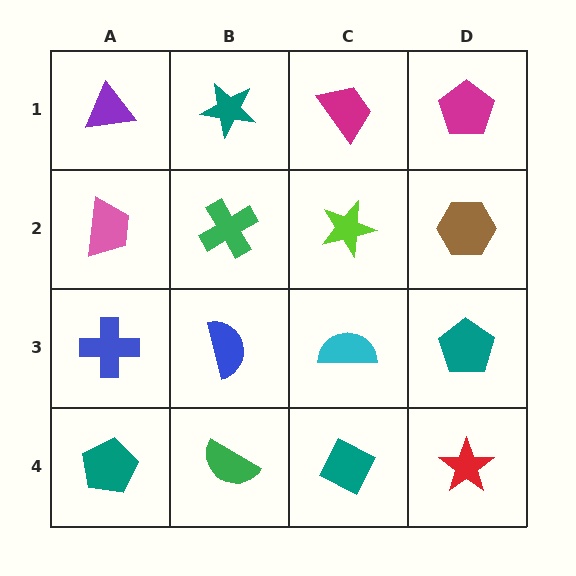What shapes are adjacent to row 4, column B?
A blue semicircle (row 3, column B), a teal pentagon (row 4, column A), a teal diamond (row 4, column C).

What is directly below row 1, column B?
A green cross.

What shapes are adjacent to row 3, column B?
A green cross (row 2, column B), a green semicircle (row 4, column B), a blue cross (row 3, column A), a cyan semicircle (row 3, column C).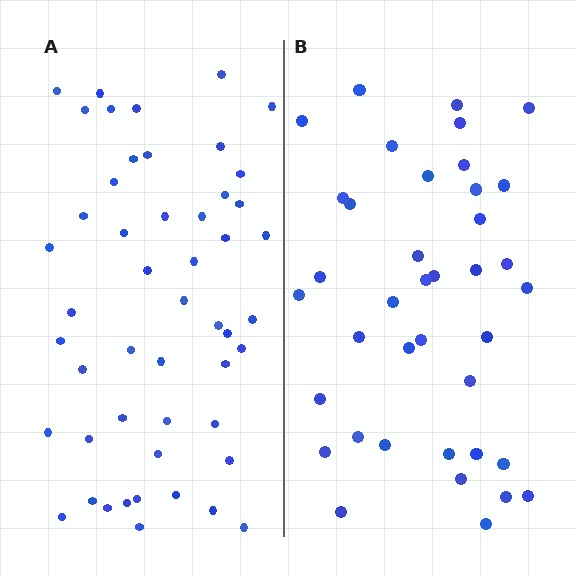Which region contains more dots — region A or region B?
Region A (the left region) has more dots.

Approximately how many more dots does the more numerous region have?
Region A has roughly 12 or so more dots than region B.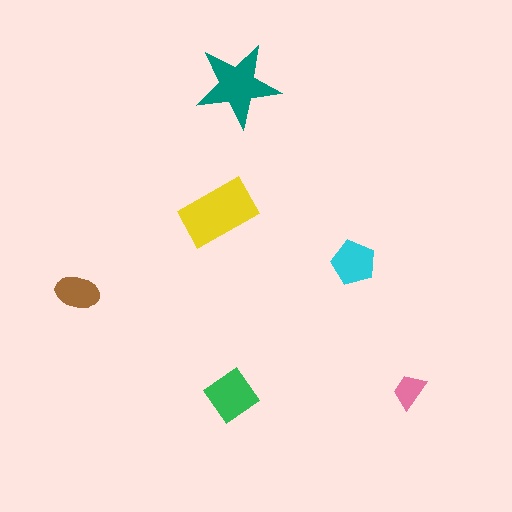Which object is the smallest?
The pink trapezoid.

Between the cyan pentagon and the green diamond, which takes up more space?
The green diamond.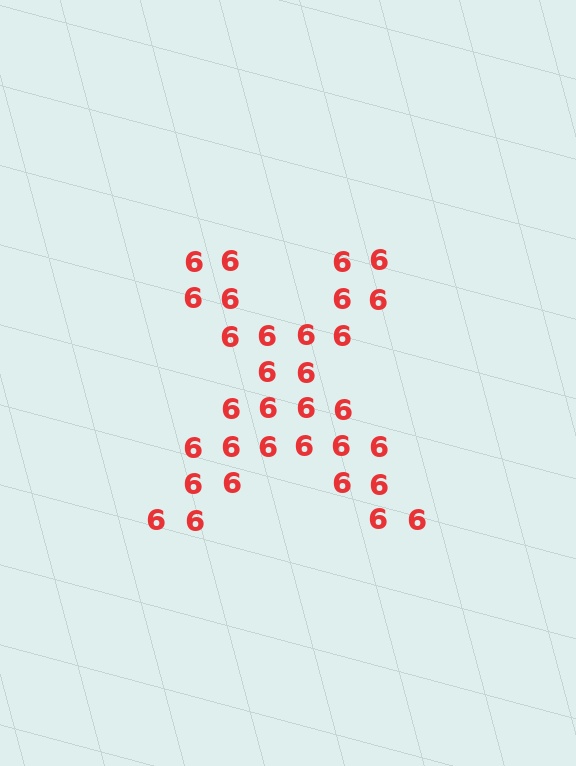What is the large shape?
The large shape is the letter X.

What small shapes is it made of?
It is made of small digit 6's.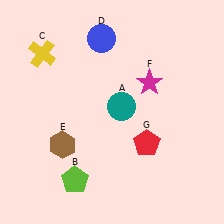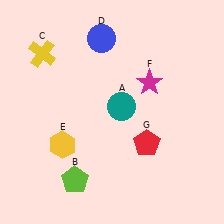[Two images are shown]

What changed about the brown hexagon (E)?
In Image 1, E is brown. In Image 2, it changed to yellow.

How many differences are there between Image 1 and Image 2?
There is 1 difference between the two images.